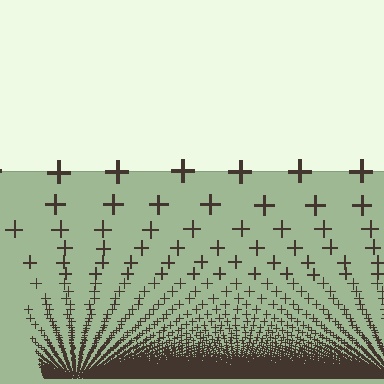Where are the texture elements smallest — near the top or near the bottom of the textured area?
Near the bottom.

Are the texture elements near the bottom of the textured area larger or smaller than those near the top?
Smaller. The gradient is inverted — elements near the bottom are smaller and denser.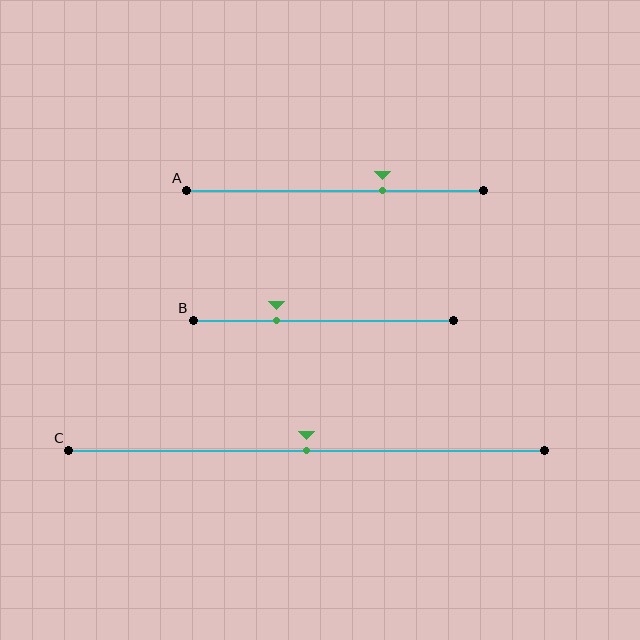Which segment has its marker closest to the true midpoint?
Segment C has its marker closest to the true midpoint.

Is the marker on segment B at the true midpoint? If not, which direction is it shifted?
No, the marker on segment B is shifted to the left by about 18% of the segment length.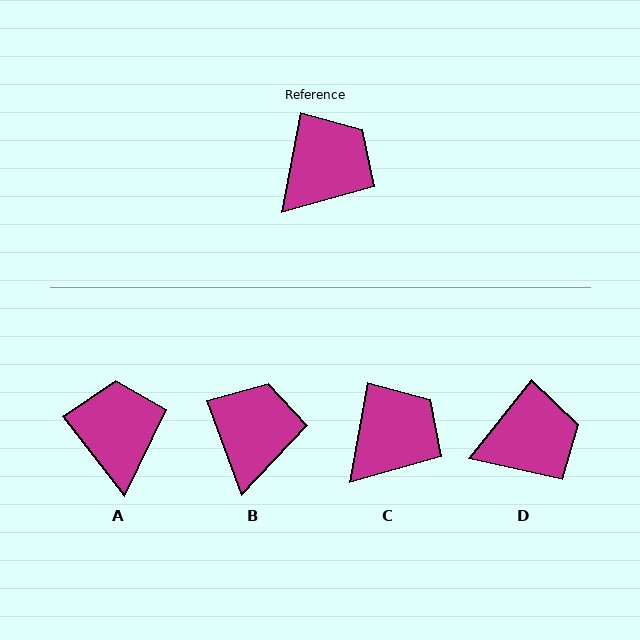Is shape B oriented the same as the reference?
No, it is off by about 31 degrees.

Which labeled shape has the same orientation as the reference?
C.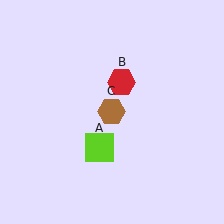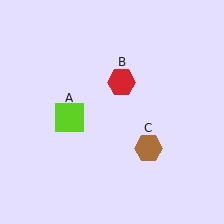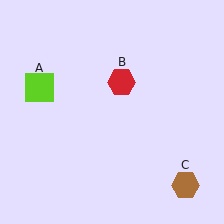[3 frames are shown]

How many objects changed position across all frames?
2 objects changed position: lime square (object A), brown hexagon (object C).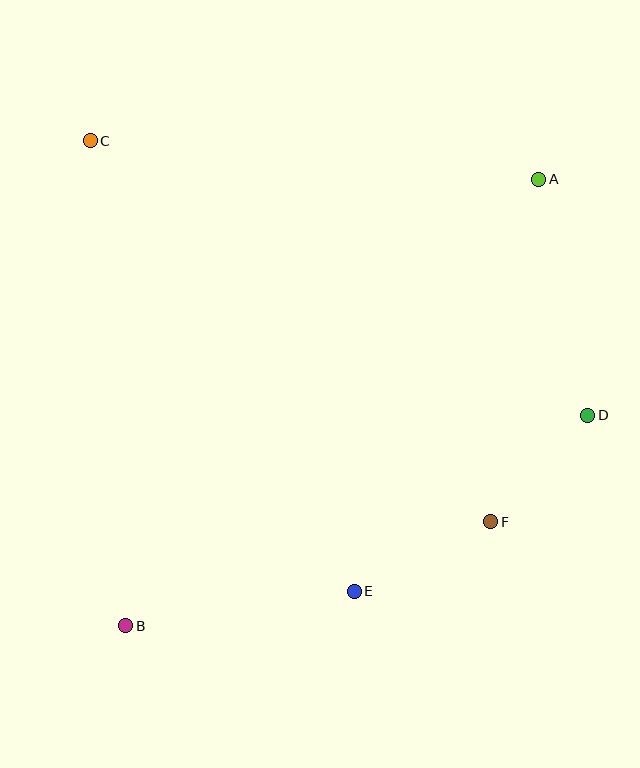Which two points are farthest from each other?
Points A and B are farthest from each other.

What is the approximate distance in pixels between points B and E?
The distance between B and E is approximately 231 pixels.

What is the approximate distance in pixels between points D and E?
The distance between D and E is approximately 292 pixels.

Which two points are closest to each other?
Points D and F are closest to each other.